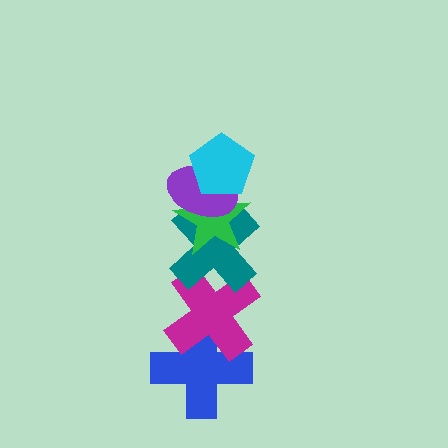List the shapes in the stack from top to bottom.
From top to bottom: the cyan pentagon, the purple ellipse, the green star, the teal cross, the magenta cross, the blue cross.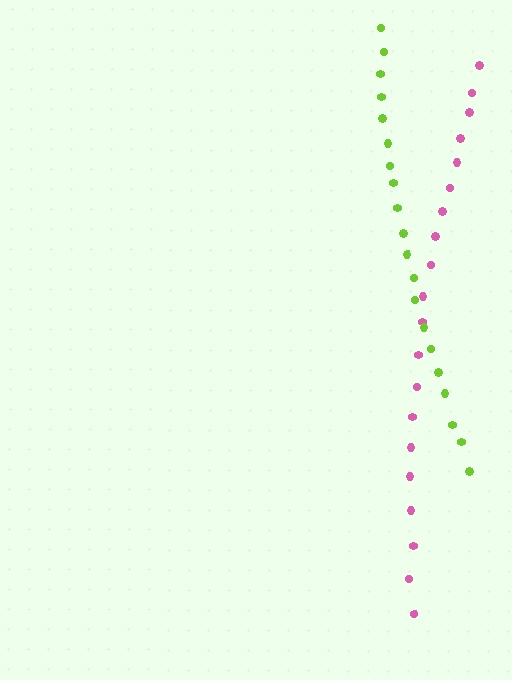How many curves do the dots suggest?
There are 2 distinct paths.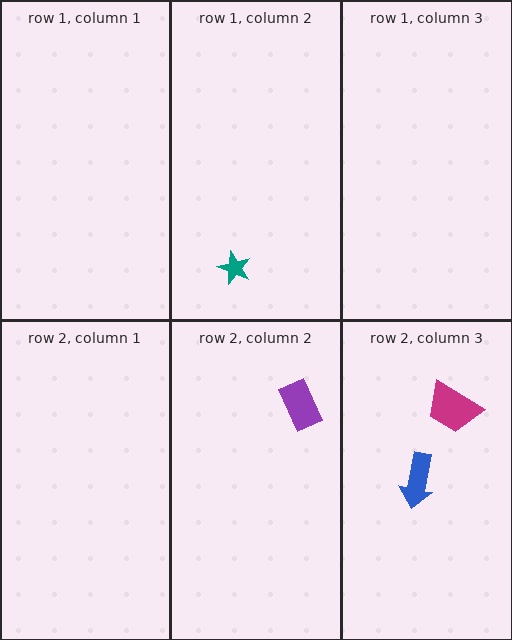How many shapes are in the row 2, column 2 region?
1.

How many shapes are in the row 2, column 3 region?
2.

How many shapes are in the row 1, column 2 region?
1.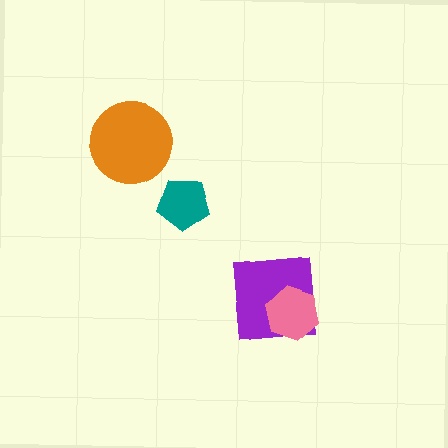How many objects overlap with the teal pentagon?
0 objects overlap with the teal pentagon.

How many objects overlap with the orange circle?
0 objects overlap with the orange circle.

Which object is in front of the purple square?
The pink hexagon is in front of the purple square.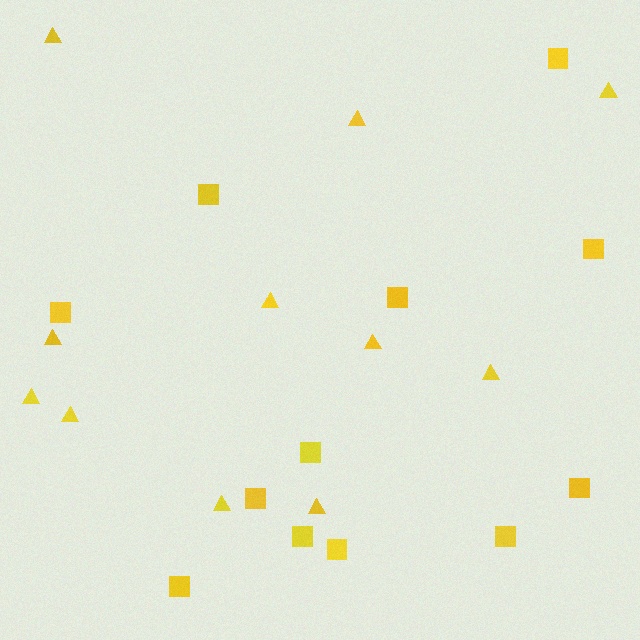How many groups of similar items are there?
There are 2 groups: one group of triangles (11) and one group of squares (12).